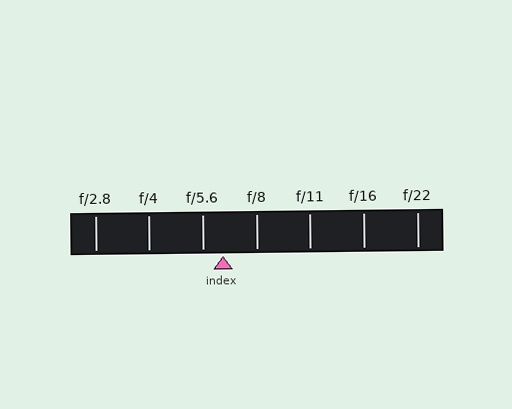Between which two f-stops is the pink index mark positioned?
The index mark is between f/5.6 and f/8.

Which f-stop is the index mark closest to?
The index mark is closest to f/5.6.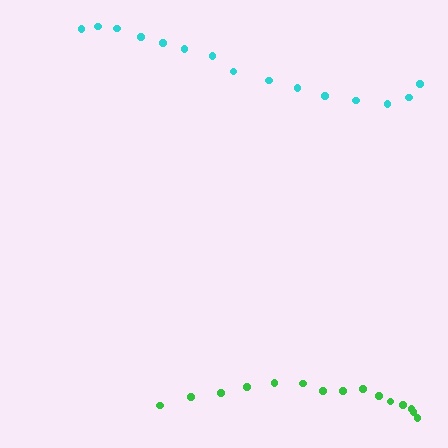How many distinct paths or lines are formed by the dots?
There are 2 distinct paths.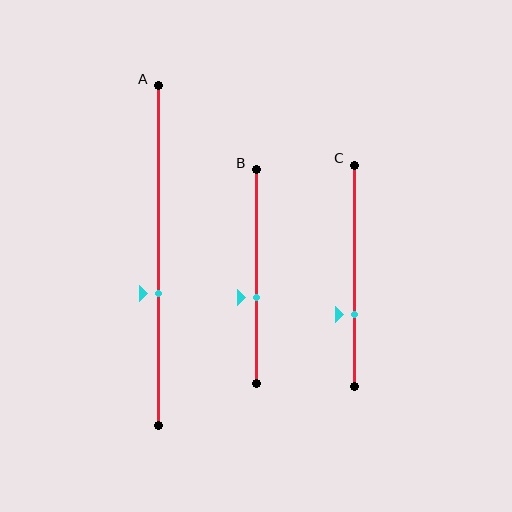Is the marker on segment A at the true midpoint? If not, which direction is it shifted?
No, the marker on segment A is shifted downward by about 11% of the segment length.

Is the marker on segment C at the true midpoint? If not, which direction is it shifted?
No, the marker on segment C is shifted downward by about 17% of the segment length.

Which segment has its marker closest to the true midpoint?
Segment B has its marker closest to the true midpoint.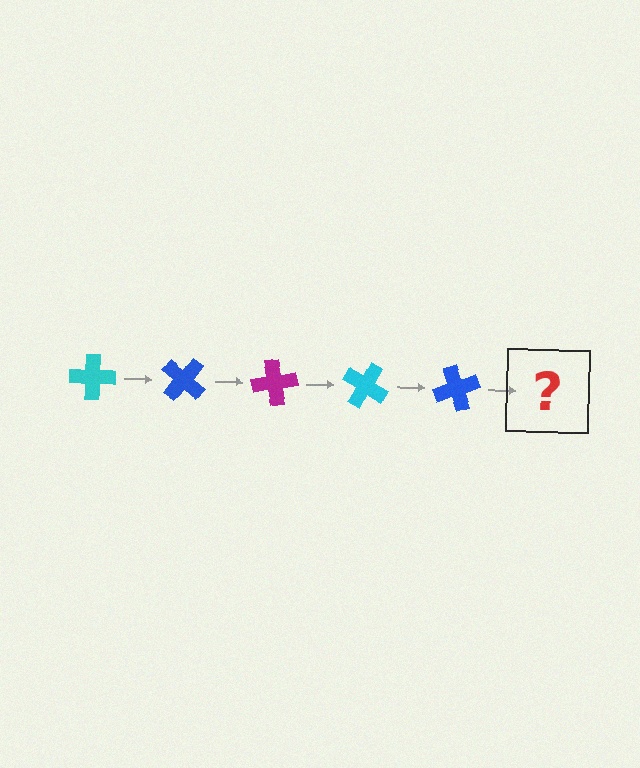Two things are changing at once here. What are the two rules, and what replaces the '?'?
The two rules are that it rotates 40 degrees each step and the color cycles through cyan, blue, and magenta. The '?' should be a magenta cross, rotated 200 degrees from the start.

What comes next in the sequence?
The next element should be a magenta cross, rotated 200 degrees from the start.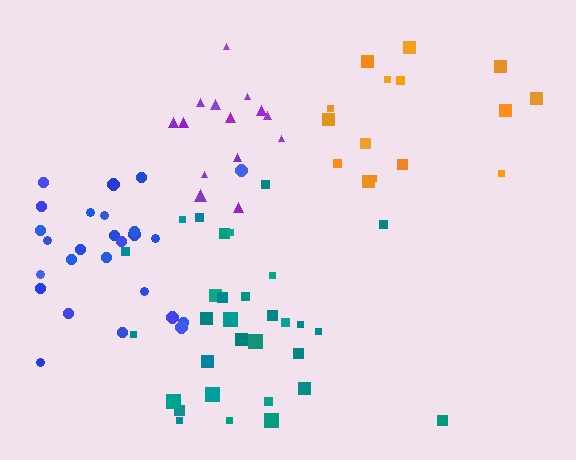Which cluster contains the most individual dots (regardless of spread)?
Teal (31).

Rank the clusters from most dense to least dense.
purple, blue, teal, orange.